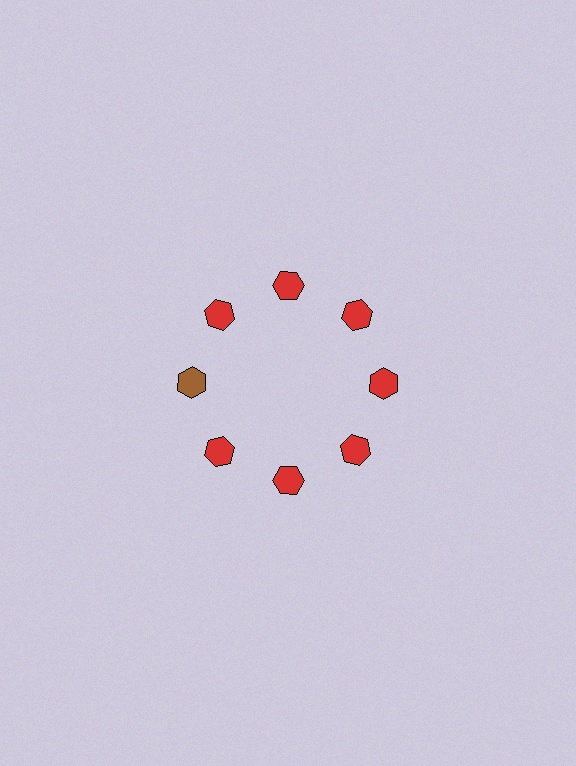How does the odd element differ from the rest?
It has a different color: brown instead of red.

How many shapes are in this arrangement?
There are 8 shapes arranged in a ring pattern.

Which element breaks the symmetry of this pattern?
The brown hexagon at roughly the 9 o'clock position breaks the symmetry. All other shapes are red hexagons.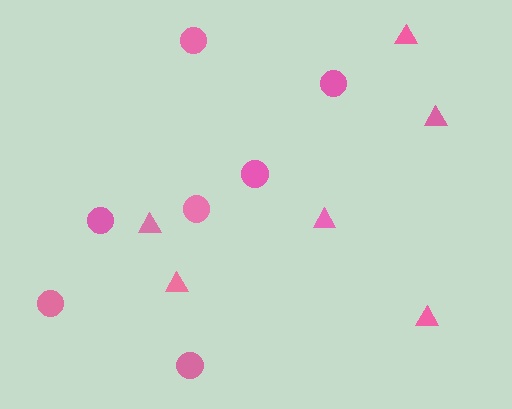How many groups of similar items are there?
There are 2 groups: one group of circles (7) and one group of triangles (6).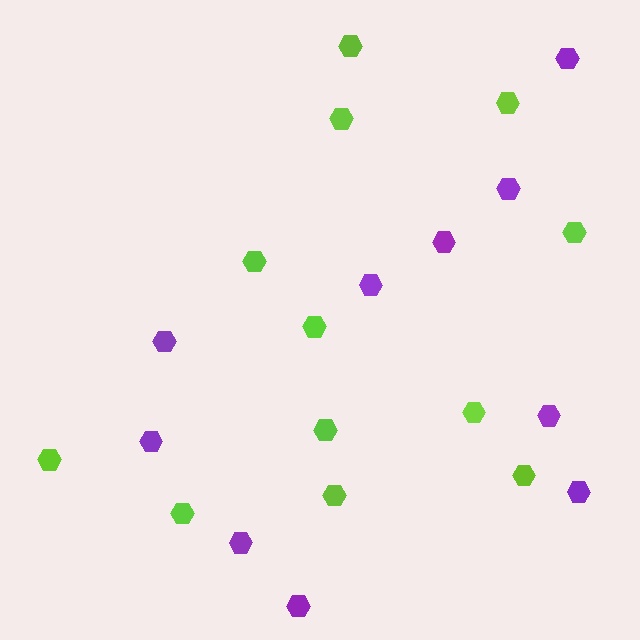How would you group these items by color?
There are 2 groups: one group of lime hexagons (12) and one group of purple hexagons (10).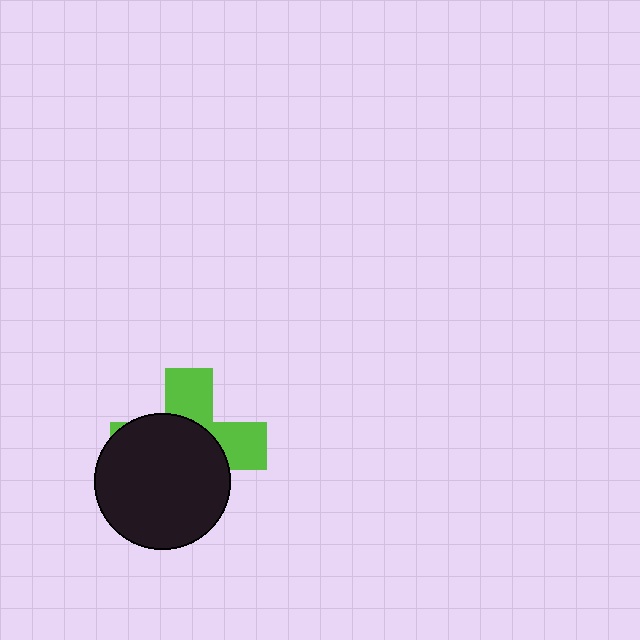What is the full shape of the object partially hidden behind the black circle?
The partially hidden object is a lime cross.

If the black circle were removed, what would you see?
You would see the complete lime cross.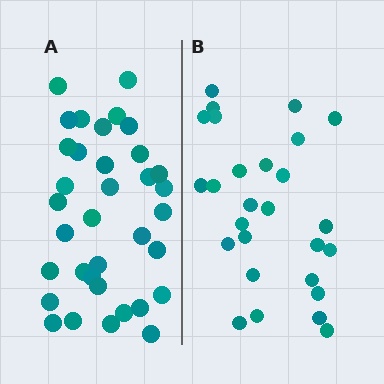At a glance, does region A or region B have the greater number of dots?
Region A (the left region) has more dots.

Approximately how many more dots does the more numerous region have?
Region A has roughly 8 or so more dots than region B.